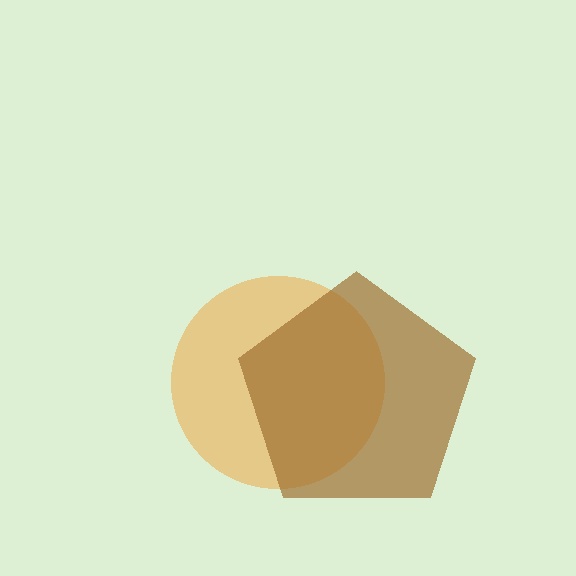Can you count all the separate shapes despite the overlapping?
Yes, there are 2 separate shapes.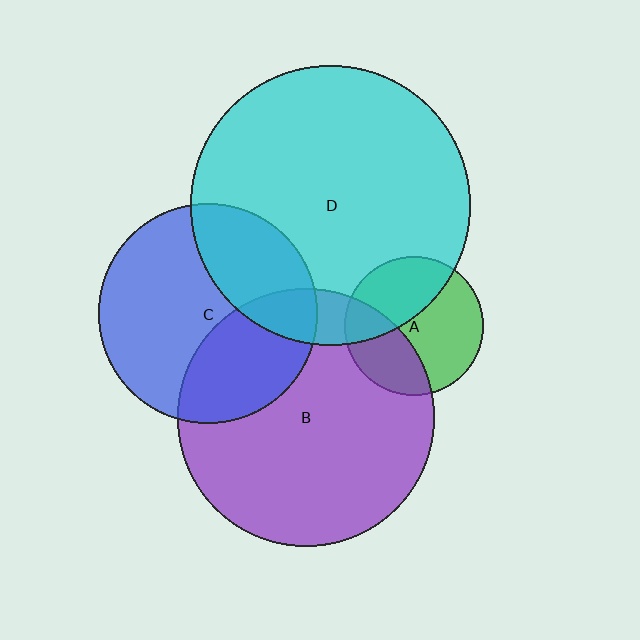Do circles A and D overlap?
Yes.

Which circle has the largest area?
Circle D (cyan).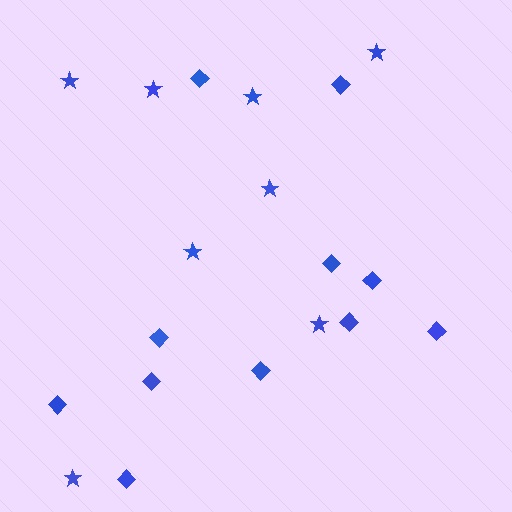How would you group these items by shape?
There are 2 groups: one group of stars (8) and one group of diamonds (11).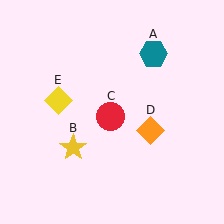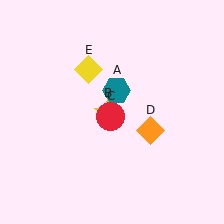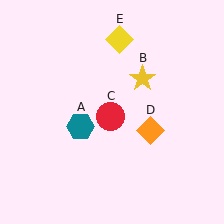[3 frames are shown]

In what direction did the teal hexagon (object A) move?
The teal hexagon (object A) moved down and to the left.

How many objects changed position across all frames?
3 objects changed position: teal hexagon (object A), yellow star (object B), yellow diamond (object E).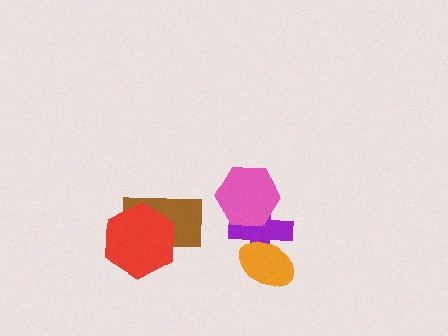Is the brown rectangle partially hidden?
Yes, it is partially covered by another shape.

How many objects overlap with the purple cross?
2 objects overlap with the purple cross.